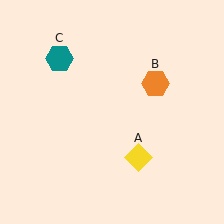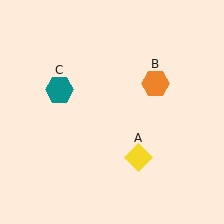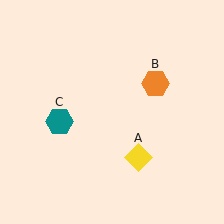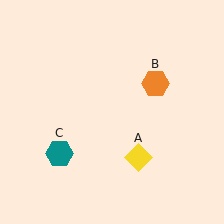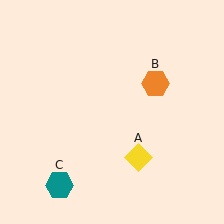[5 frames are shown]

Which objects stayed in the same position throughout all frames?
Yellow diamond (object A) and orange hexagon (object B) remained stationary.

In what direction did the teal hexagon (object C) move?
The teal hexagon (object C) moved down.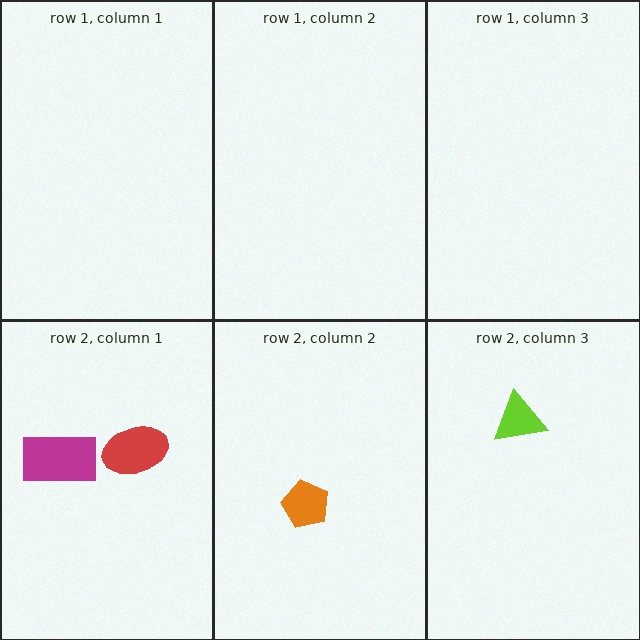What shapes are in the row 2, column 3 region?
The lime triangle.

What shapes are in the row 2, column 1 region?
The magenta rectangle, the red ellipse.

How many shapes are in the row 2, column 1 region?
2.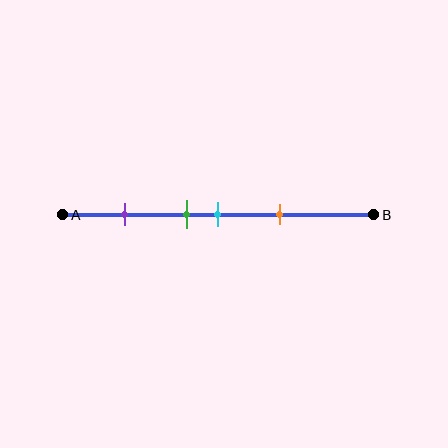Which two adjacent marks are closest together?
The green and cyan marks are the closest adjacent pair.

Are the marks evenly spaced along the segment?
No, the marks are not evenly spaced.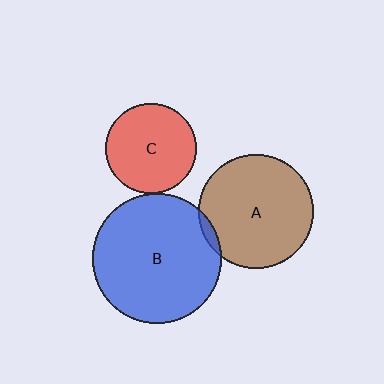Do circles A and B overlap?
Yes.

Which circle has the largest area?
Circle B (blue).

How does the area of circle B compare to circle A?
Approximately 1.3 times.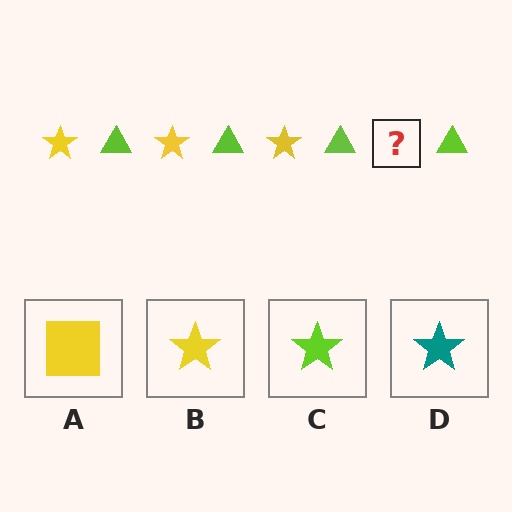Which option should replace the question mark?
Option B.